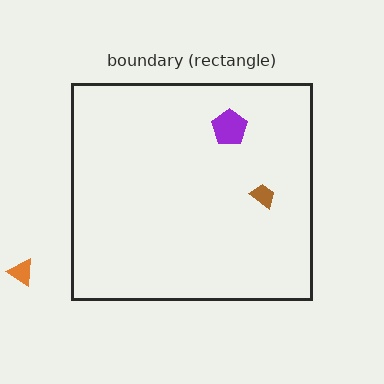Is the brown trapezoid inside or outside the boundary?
Inside.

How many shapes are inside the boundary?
2 inside, 1 outside.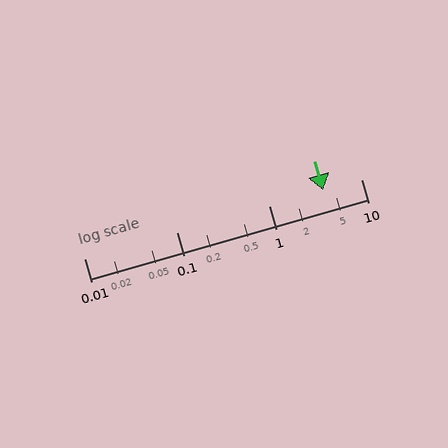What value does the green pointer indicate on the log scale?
The pointer indicates approximately 3.9.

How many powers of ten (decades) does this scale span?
The scale spans 3 decades, from 0.01 to 10.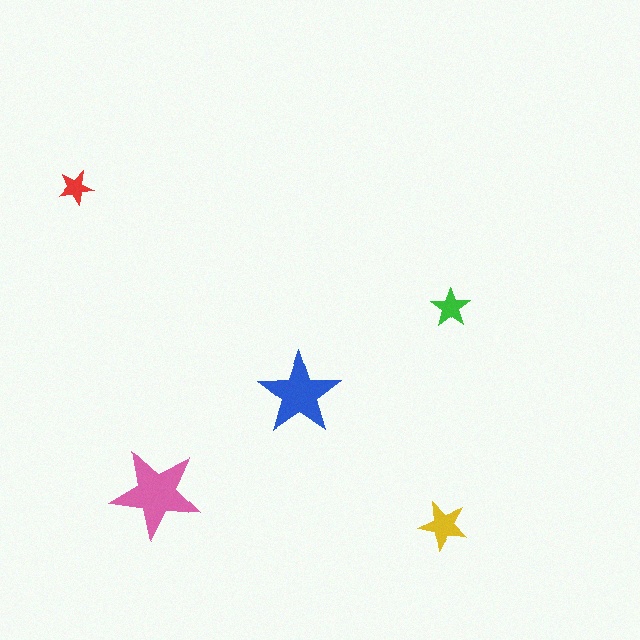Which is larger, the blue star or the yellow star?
The blue one.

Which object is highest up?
The red star is topmost.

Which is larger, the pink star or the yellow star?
The pink one.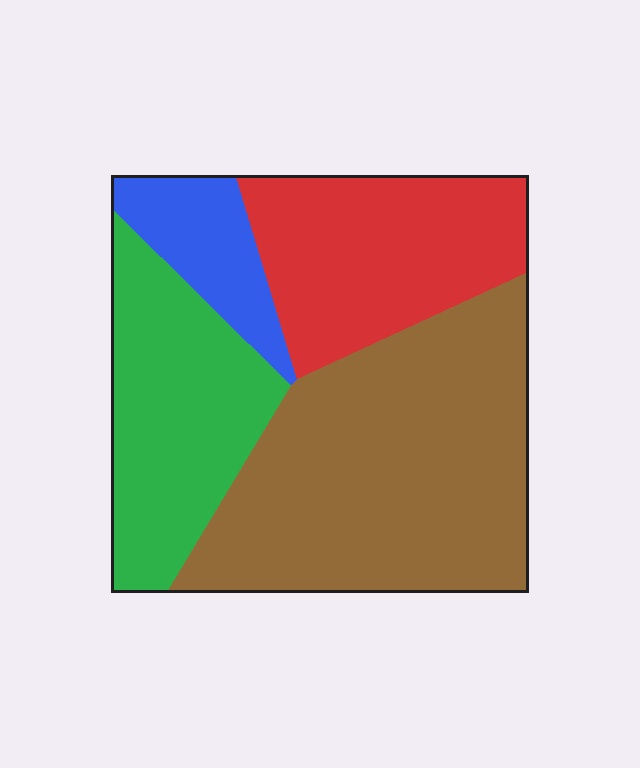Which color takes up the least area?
Blue, at roughly 10%.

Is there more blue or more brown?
Brown.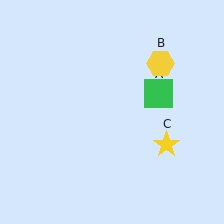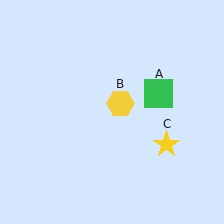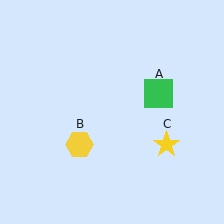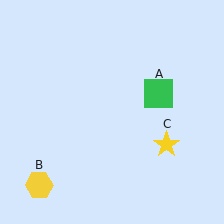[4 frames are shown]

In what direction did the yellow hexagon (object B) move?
The yellow hexagon (object B) moved down and to the left.